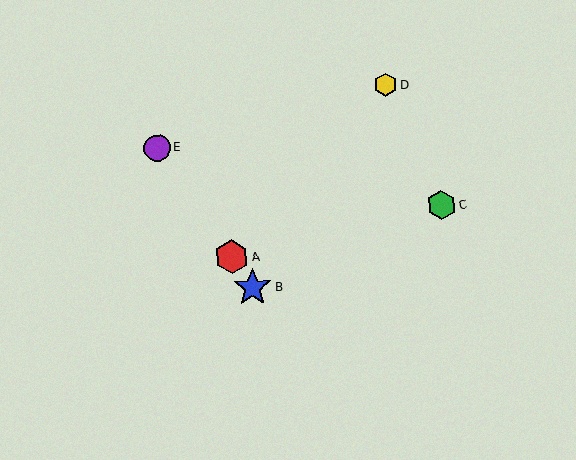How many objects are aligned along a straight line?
3 objects (A, B, E) are aligned along a straight line.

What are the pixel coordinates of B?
Object B is at (253, 287).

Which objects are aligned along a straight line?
Objects A, B, E are aligned along a straight line.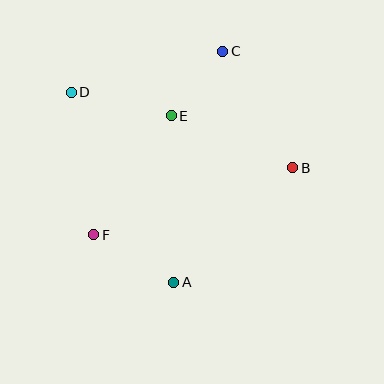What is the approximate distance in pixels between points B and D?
The distance between B and D is approximately 234 pixels.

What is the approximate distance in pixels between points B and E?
The distance between B and E is approximately 132 pixels.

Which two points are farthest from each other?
Points A and C are farthest from each other.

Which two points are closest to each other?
Points C and E are closest to each other.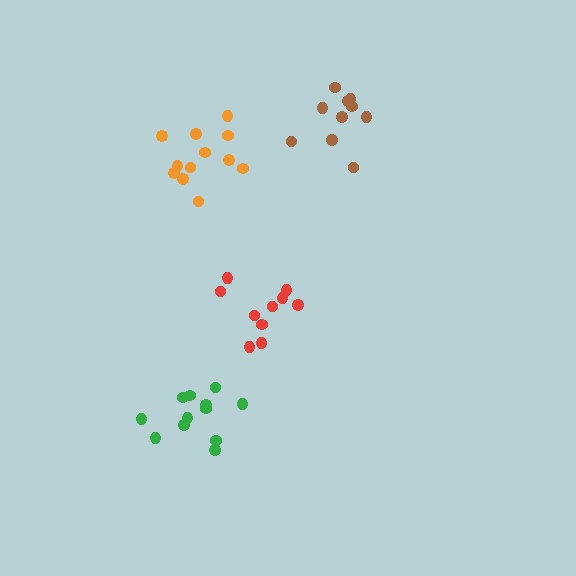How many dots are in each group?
Group 1: 10 dots, Group 2: 10 dots, Group 3: 12 dots, Group 4: 12 dots (44 total).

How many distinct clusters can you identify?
There are 4 distinct clusters.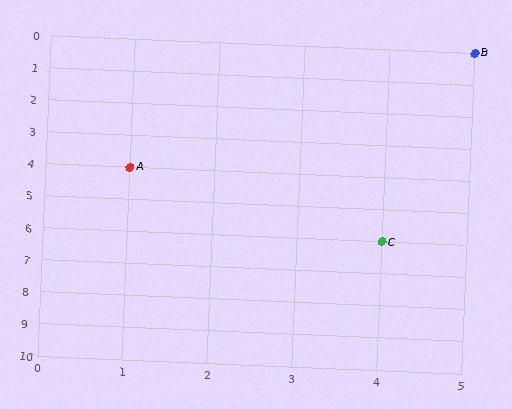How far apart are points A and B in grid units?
Points A and B are 4 columns and 4 rows apart (about 5.7 grid units diagonally).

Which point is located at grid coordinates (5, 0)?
Point B is at (5, 0).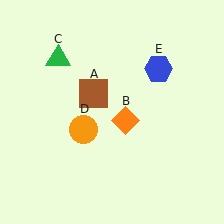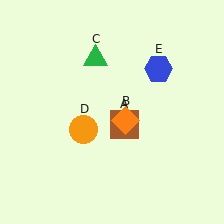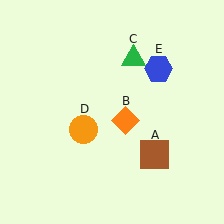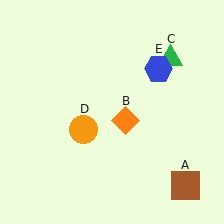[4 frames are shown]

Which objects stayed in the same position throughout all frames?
Orange diamond (object B) and orange circle (object D) and blue hexagon (object E) remained stationary.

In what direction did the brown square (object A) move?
The brown square (object A) moved down and to the right.